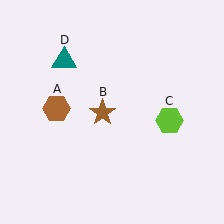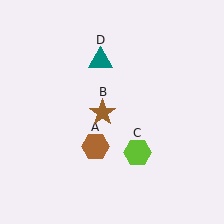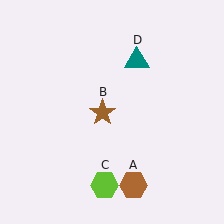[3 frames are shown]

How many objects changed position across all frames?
3 objects changed position: brown hexagon (object A), lime hexagon (object C), teal triangle (object D).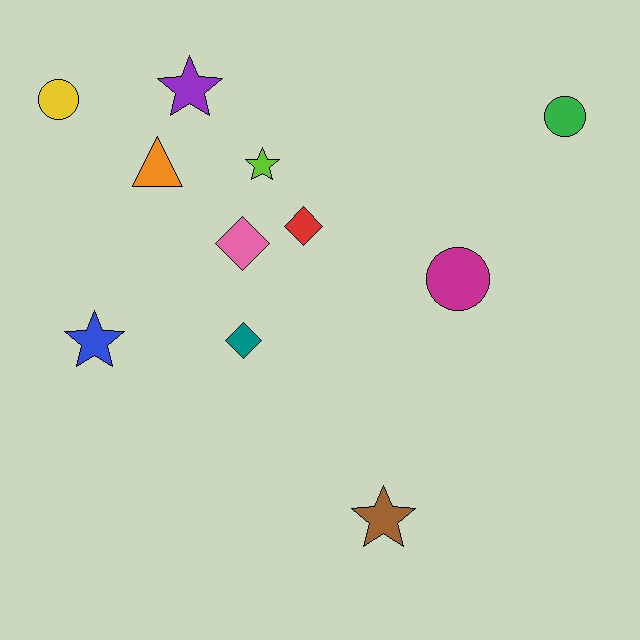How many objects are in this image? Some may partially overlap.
There are 11 objects.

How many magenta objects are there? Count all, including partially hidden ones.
There is 1 magenta object.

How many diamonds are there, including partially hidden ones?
There are 3 diamonds.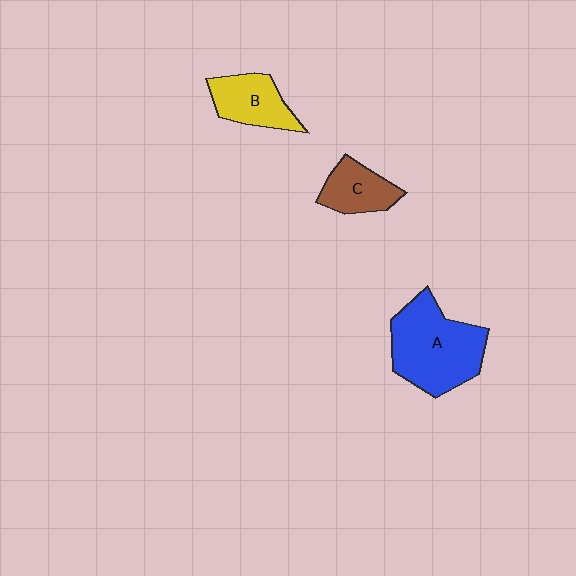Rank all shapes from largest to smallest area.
From largest to smallest: A (blue), B (yellow), C (brown).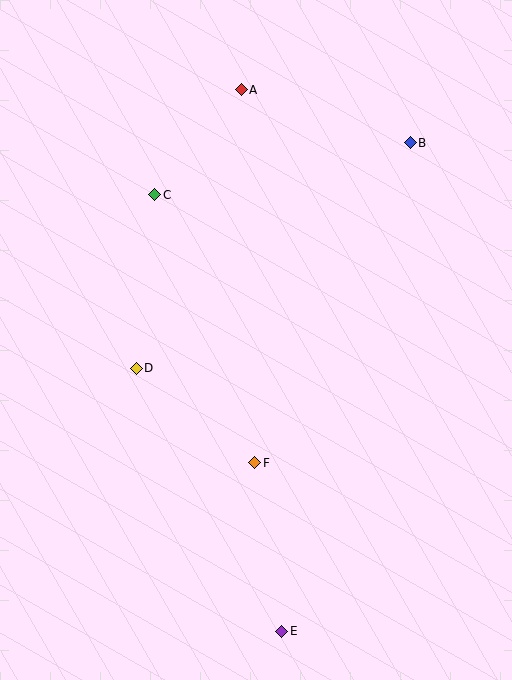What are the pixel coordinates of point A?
Point A is at (241, 90).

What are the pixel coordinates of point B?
Point B is at (410, 143).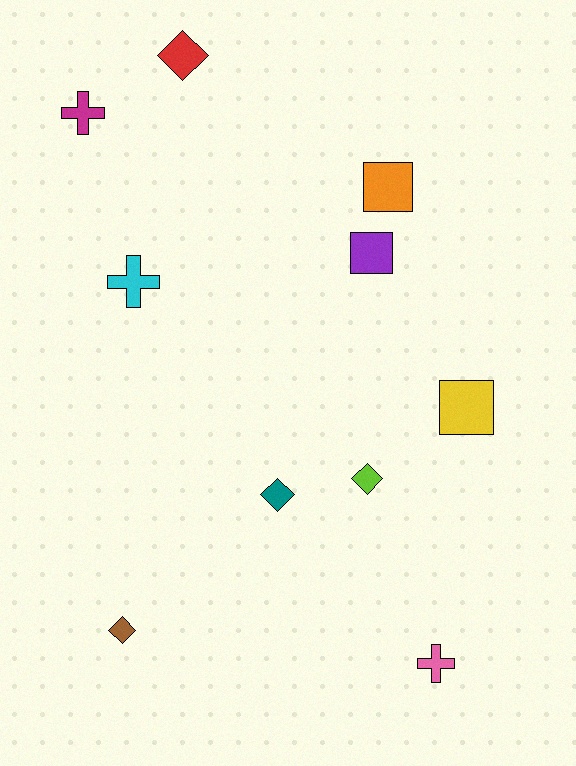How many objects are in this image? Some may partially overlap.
There are 10 objects.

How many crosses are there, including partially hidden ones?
There are 3 crosses.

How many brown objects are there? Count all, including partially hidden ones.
There is 1 brown object.